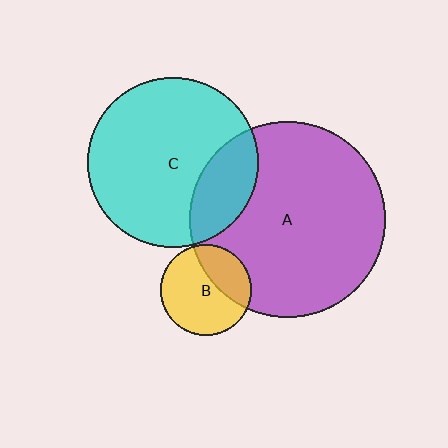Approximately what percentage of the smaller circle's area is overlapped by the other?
Approximately 20%.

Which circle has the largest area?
Circle A (purple).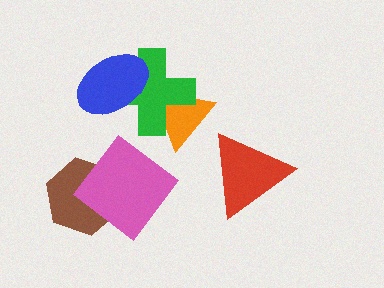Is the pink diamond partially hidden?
No, no other shape covers it.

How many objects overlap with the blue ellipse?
1 object overlaps with the blue ellipse.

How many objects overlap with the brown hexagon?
1 object overlaps with the brown hexagon.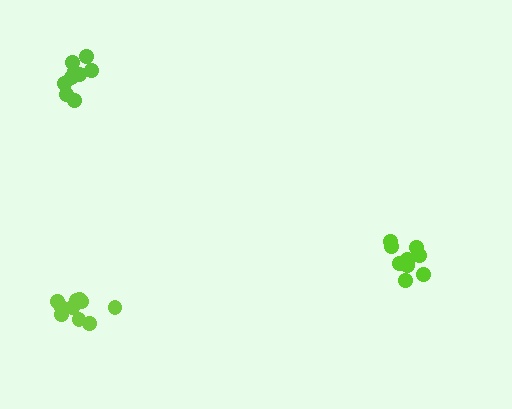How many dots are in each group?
Group 1: 10 dots, Group 2: 10 dots, Group 3: 9 dots (29 total).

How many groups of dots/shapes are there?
There are 3 groups.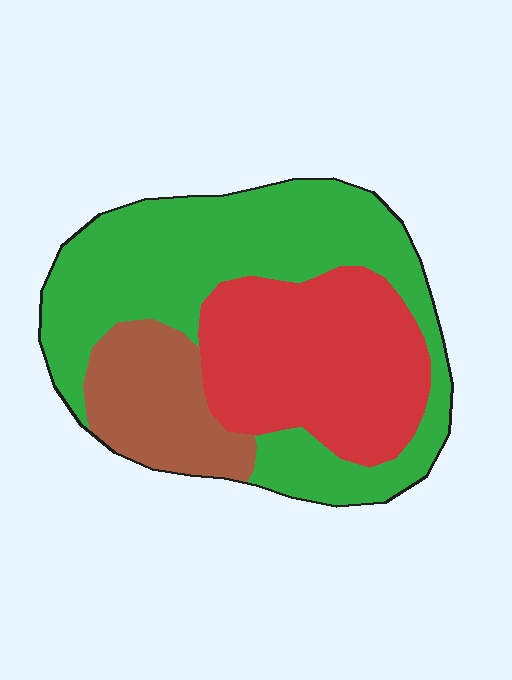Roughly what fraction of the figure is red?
Red takes up between a quarter and a half of the figure.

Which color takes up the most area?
Green, at roughly 50%.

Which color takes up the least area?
Brown, at roughly 15%.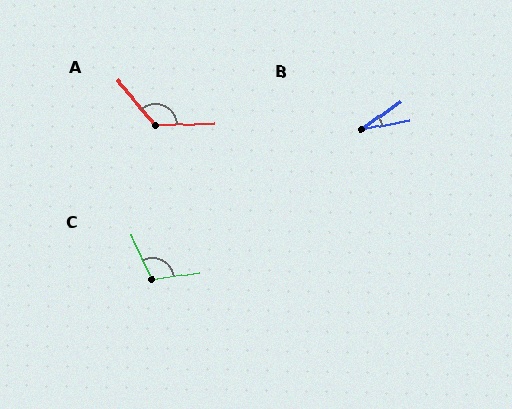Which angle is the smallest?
B, at approximately 24 degrees.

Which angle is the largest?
A, at approximately 128 degrees.